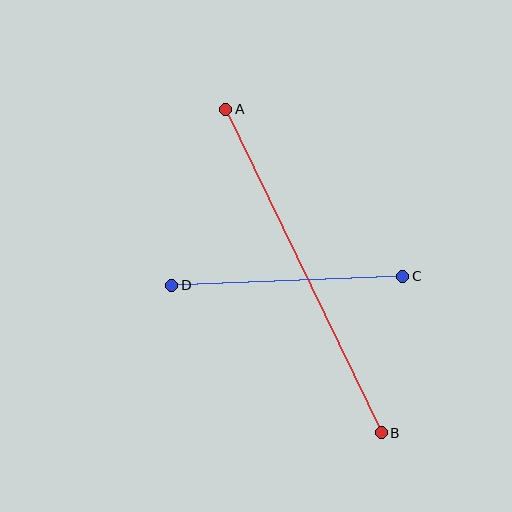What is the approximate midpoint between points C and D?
The midpoint is at approximately (287, 281) pixels.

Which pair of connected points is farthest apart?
Points A and B are farthest apart.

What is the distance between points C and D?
The distance is approximately 231 pixels.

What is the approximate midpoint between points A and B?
The midpoint is at approximately (303, 271) pixels.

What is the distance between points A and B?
The distance is approximately 359 pixels.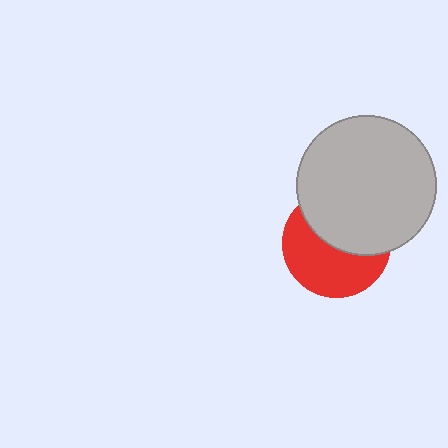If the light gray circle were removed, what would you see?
You would see the complete red circle.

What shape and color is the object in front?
The object in front is a light gray circle.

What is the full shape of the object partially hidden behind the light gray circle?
The partially hidden object is a red circle.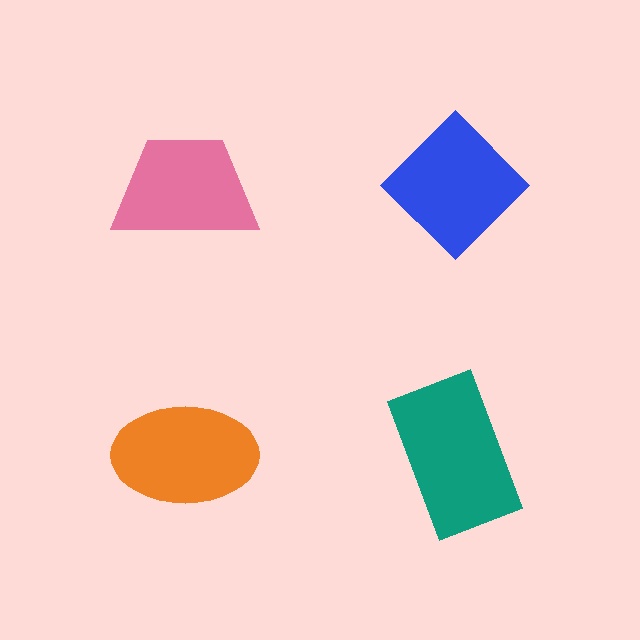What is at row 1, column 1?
A pink trapezoid.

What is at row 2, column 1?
An orange ellipse.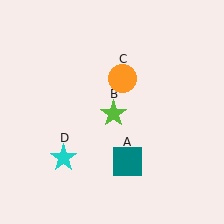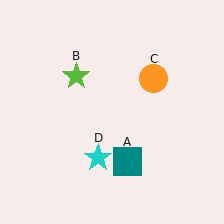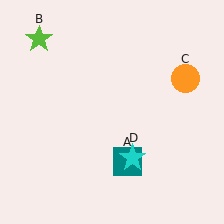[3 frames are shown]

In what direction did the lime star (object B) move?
The lime star (object B) moved up and to the left.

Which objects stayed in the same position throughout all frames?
Teal square (object A) remained stationary.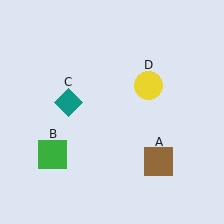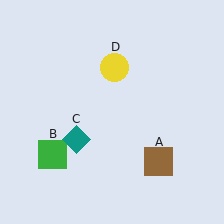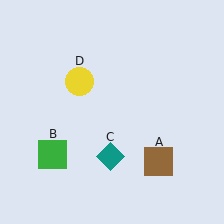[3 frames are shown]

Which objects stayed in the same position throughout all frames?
Brown square (object A) and green square (object B) remained stationary.